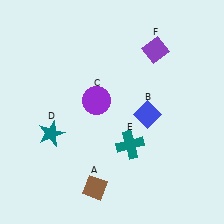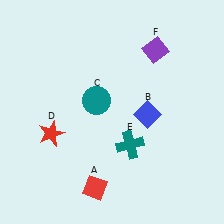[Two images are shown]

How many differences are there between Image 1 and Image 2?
There are 3 differences between the two images.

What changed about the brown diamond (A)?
In Image 1, A is brown. In Image 2, it changed to red.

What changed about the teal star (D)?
In Image 1, D is teal. In Image 2, it changed to red.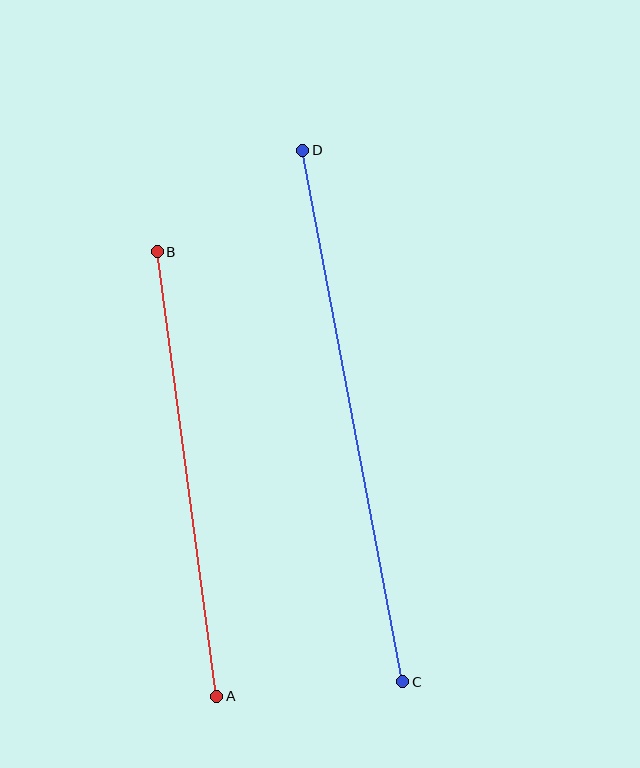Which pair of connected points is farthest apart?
Points C and D are farthest apart.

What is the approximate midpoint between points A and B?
The midpoint is at approximately (187, 474) pixels.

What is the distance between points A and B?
The distance is approximately 448 pixels.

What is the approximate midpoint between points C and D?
The midpoint is at approximately (353, 416) pixels.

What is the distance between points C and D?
The distance is approximately 541 pixels.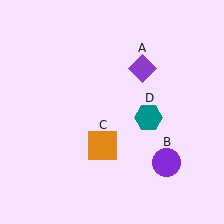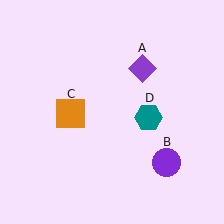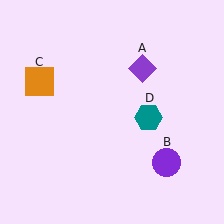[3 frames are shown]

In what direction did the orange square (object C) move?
The orange square (object C) moved up and to the left.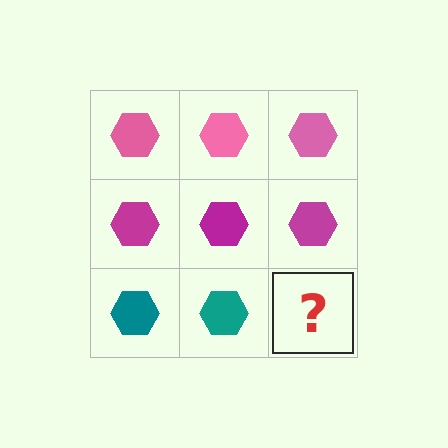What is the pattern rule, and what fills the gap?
The rule is that each row has a consistent color. The gap should be filled with a teal hexagon.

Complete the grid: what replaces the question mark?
The question mark should be replaced with a teal hexagon.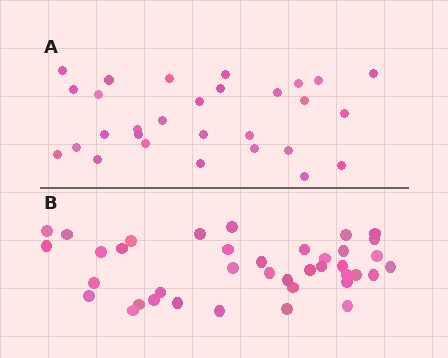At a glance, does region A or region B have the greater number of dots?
Region B (the bottom region) has more dots.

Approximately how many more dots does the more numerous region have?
Region B has roughly 10 or so more dots than region A.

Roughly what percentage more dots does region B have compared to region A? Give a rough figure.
About 35% more.